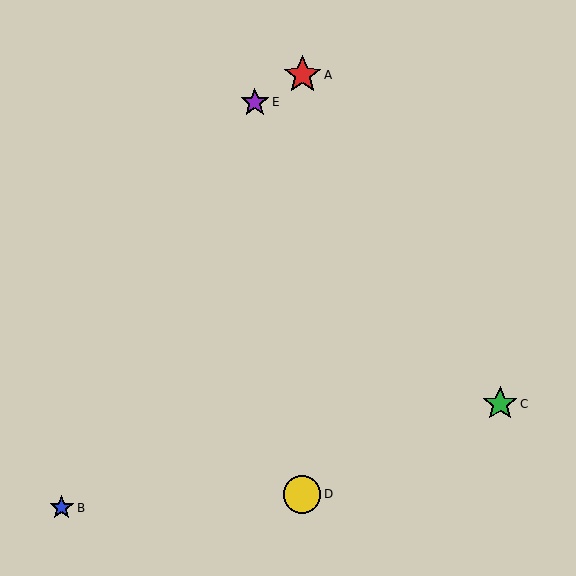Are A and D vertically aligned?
Yes, both are at x≈302.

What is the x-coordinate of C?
Object C is at x≈500.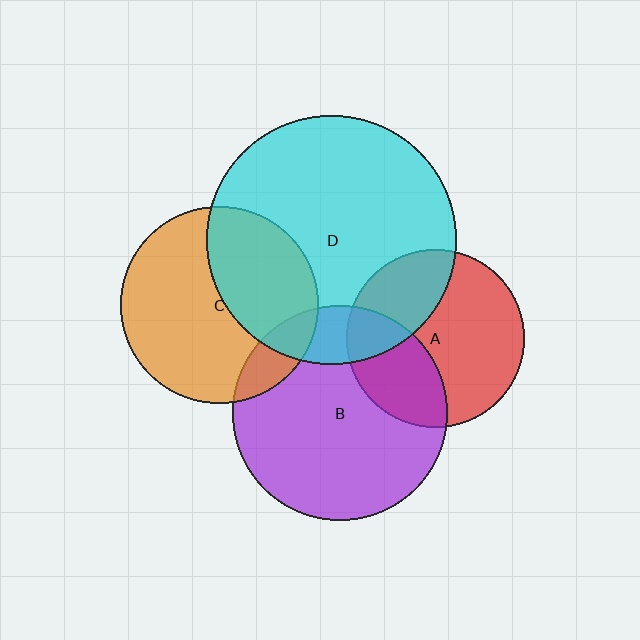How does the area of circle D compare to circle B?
Approximately 1.4 times.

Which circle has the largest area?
Circle D (cyan).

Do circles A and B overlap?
Yes.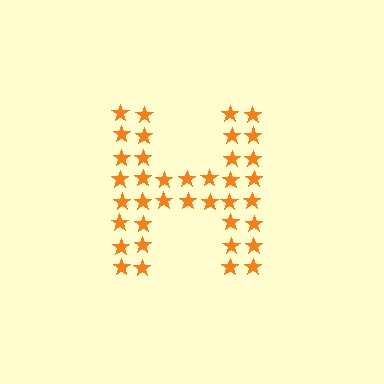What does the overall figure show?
The overall figure shows the letter H.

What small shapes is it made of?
It is made of small stars.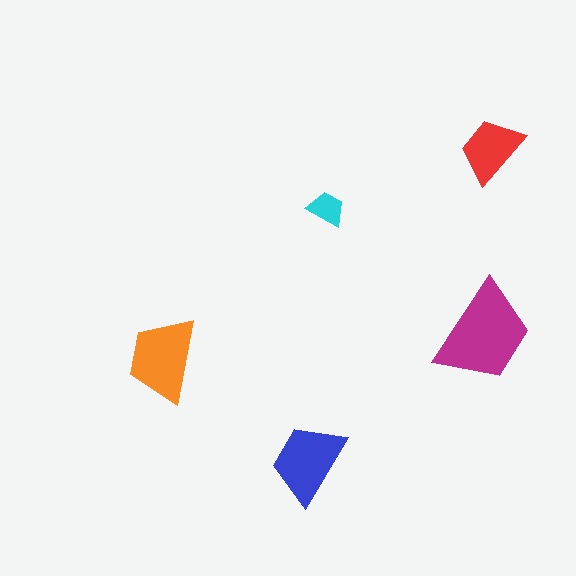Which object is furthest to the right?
The red trapezoid is rightmost.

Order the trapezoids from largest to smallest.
the magenta one, the orange one, the blue one, the red one, the cyan one.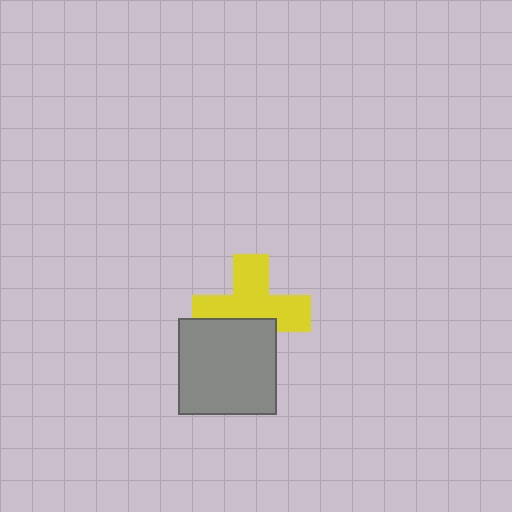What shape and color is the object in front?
The object in front is a gray rectangle.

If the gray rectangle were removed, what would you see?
You would see the complete yellow cross.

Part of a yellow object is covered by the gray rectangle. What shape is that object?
It is a cross.